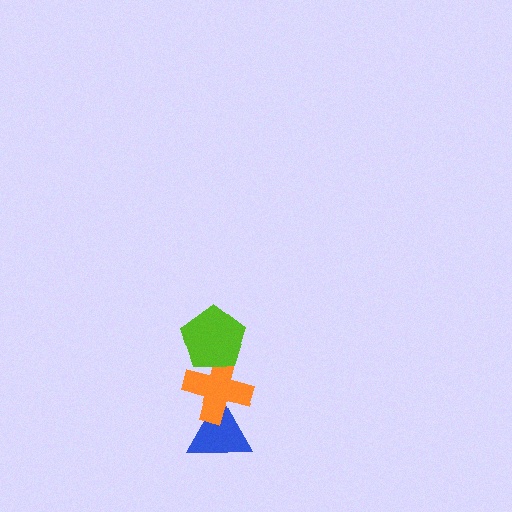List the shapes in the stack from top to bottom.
From top to bottom: the lime pentagon, the orange cross, the blue triangle.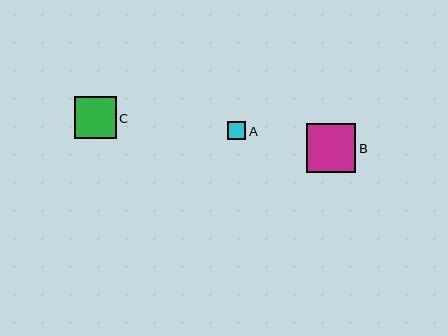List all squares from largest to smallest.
From largest to smallest: B, C, A.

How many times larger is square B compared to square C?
Square B is approximately 1.2 times the size of square C.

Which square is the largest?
Square B is the largest with a size of approximately 49 pixels.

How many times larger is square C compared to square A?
Square C is approximately 2.3 times the size of square A.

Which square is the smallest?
Square A is the smallest with a size of approximately 18 pixels.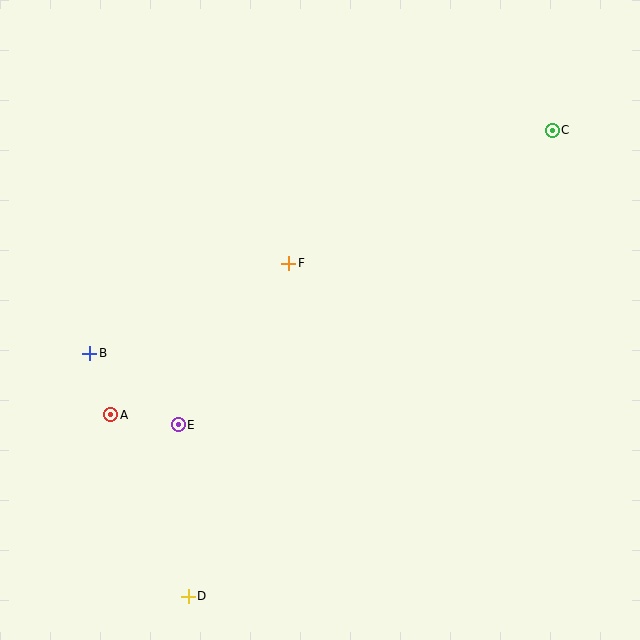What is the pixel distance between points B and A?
The distance between B and A is 65 pixels.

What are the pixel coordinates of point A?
Point A is at (111, 415).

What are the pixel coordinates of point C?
Point C is at (552, 130).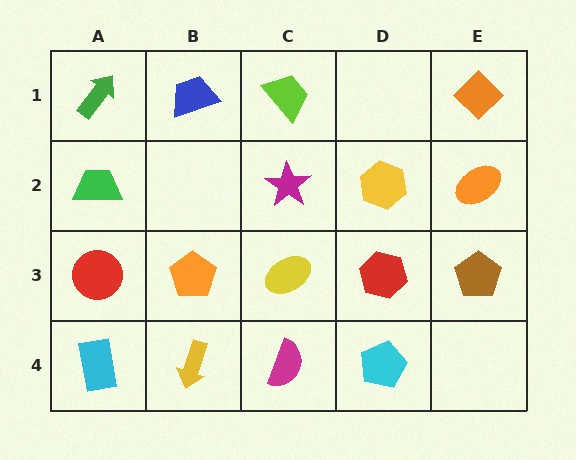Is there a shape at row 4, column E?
No, that cell is empty.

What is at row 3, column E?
A brown pentagon.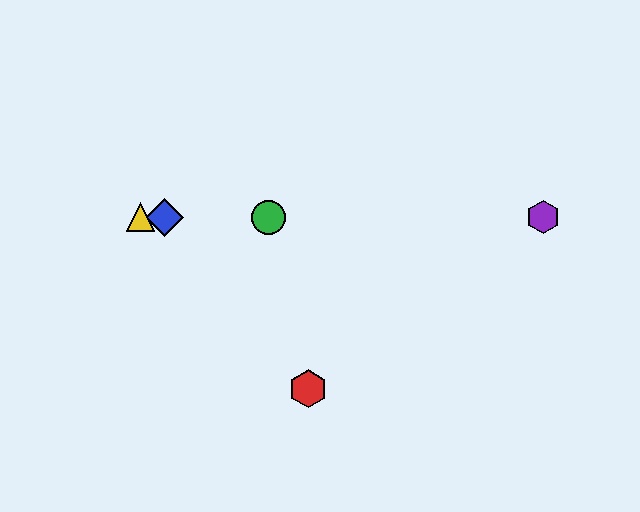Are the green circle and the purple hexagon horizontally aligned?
Yes, both are at y≈217.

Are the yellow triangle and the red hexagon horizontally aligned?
No, the yellow triangle is at y≈217 and the red hexagon is at y≈389.